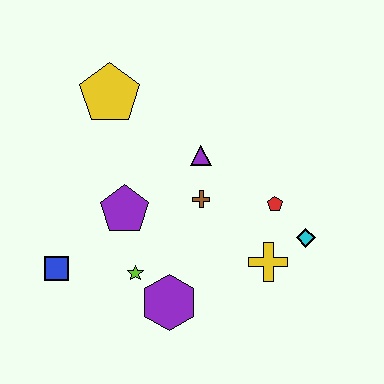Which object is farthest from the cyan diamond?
The blue square is farthest from the cyan diamond.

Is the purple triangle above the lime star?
Yes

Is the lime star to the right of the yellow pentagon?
Yes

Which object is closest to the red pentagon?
The cyan diamond is closest to the red pentagon.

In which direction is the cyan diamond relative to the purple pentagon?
The cyan diamond is to the right of the purple pentagon.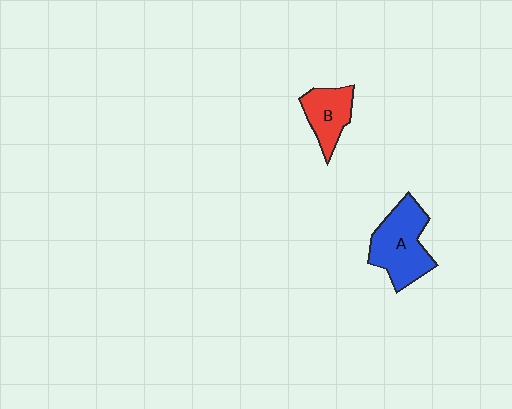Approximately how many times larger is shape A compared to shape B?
Approximately 1.6 times.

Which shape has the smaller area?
Shape B (red).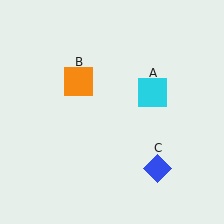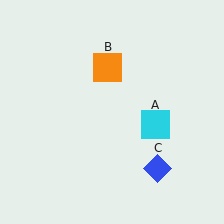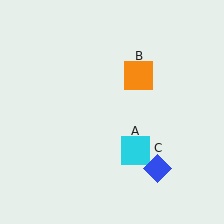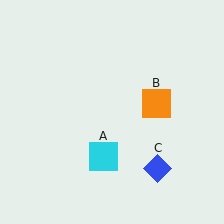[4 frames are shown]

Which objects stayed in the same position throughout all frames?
Blue diamond (object C) remained stationary.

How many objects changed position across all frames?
2 objects changed position: cyan square (object A), orange square (object B).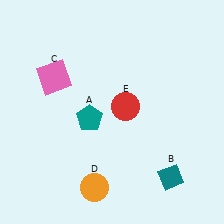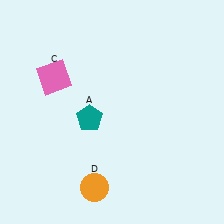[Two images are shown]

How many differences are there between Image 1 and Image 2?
There are 2 differences between the two images.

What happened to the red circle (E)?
The red circle (E) was removed in Image 2. It was in the top-right area of Image 1.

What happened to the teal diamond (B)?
The teal diamond (B) was removed in Image 2. It was in the bottom-right area of Image 1.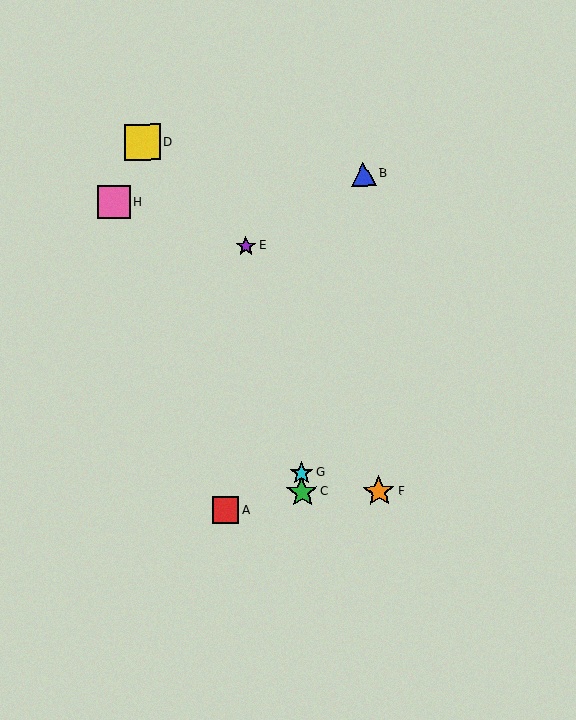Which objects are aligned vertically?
Objects C, G are aligned vertically.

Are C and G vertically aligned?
Yes, both are at x≈302.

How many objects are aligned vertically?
2 objects (C, G) are aligned vertically.